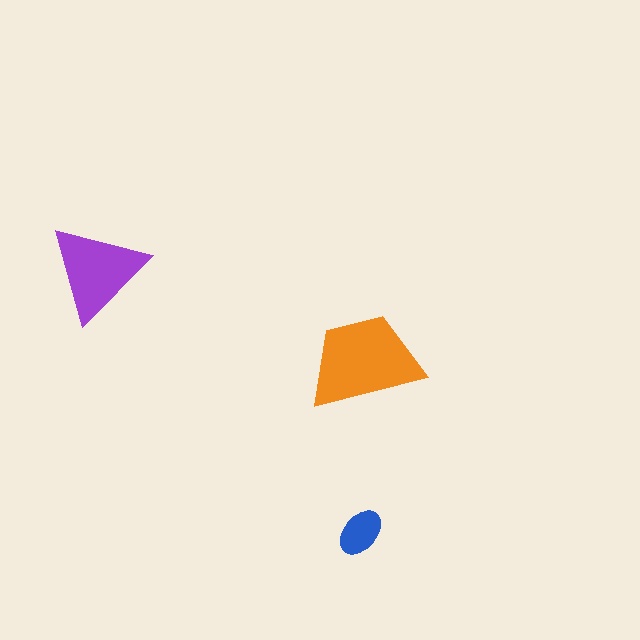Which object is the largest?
The orange trapezoid.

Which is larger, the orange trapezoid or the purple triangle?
The orange trapezoid.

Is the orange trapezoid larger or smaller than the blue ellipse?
Larger.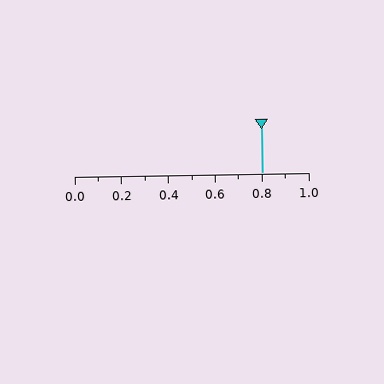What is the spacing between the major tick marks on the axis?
The major ticks are spaced 0.2 apart.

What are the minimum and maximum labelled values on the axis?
The axis runs from 0.0 to 1.0.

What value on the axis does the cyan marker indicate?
The marker indicates approximately 0.8.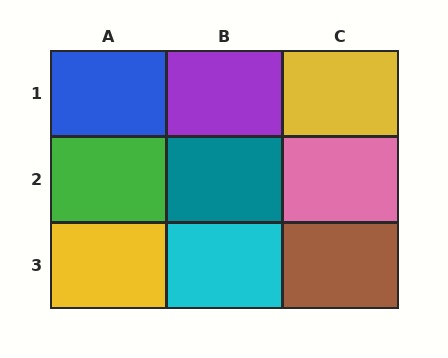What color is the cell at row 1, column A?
Blue.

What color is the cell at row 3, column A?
Yellow.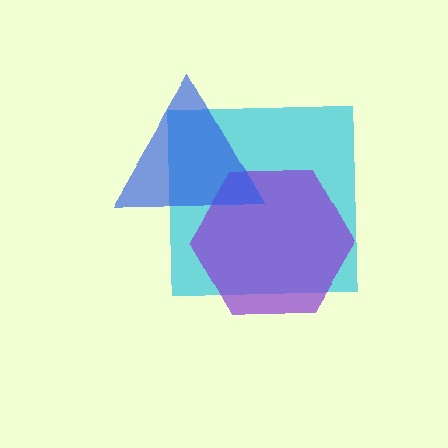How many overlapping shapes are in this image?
There are 3 overlapping shapes in the image.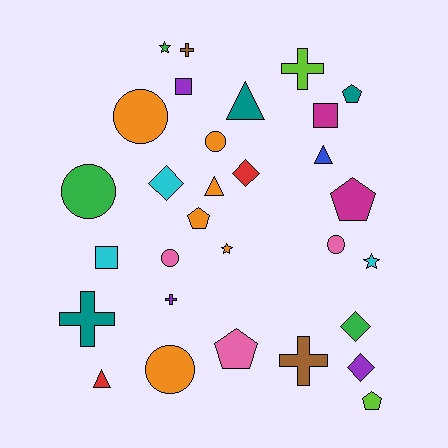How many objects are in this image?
There are 30 objects.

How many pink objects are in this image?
There are 3 pink objects.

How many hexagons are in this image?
There are no hexagons.